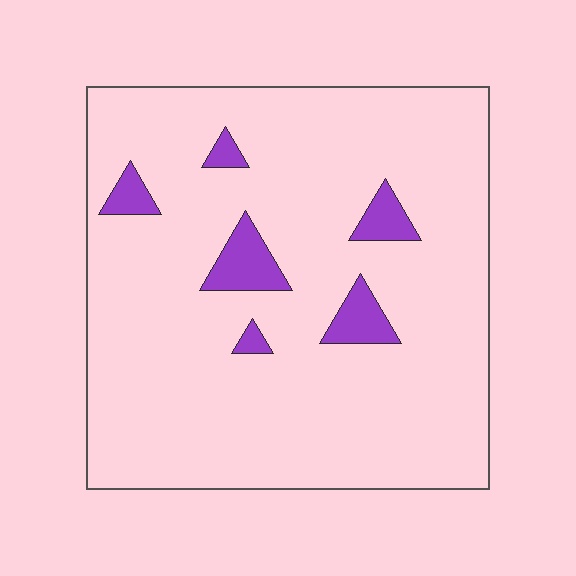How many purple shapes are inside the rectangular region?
6.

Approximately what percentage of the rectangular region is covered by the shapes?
Approximately 10%.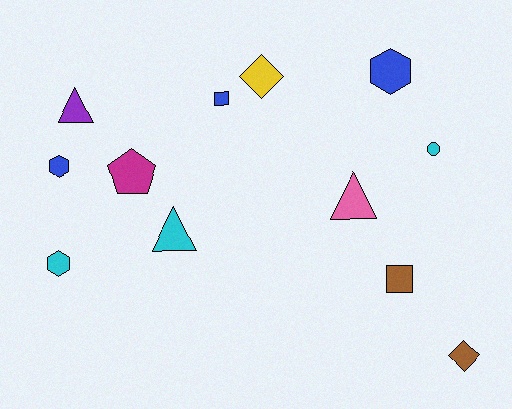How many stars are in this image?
There are no stars.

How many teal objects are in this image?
There are no teal objects.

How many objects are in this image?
There are 12 objects.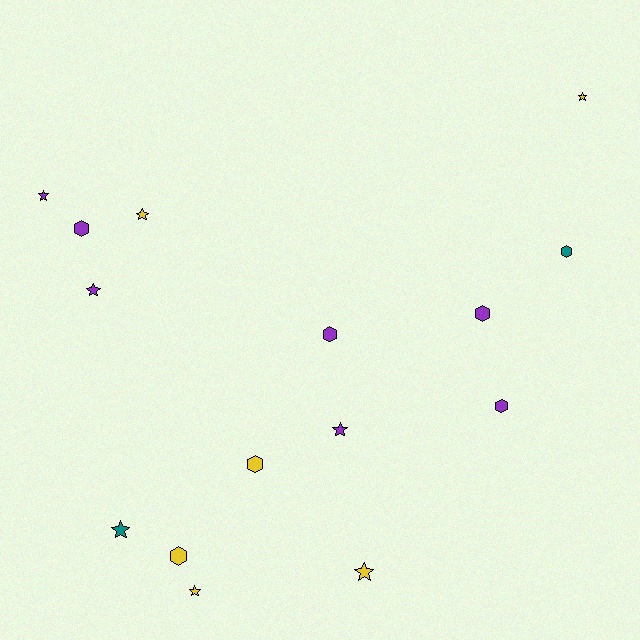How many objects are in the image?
There are 15 objects.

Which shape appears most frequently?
Star, with 8 objects.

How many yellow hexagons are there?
There are 2 yellow hexagons.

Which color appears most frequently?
Purple, with 7 objects.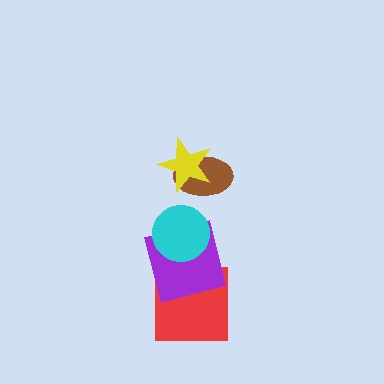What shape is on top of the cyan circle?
The brown ellipse is on top of the cyan circle.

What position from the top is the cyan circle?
The cyan circle is 3rd from the top.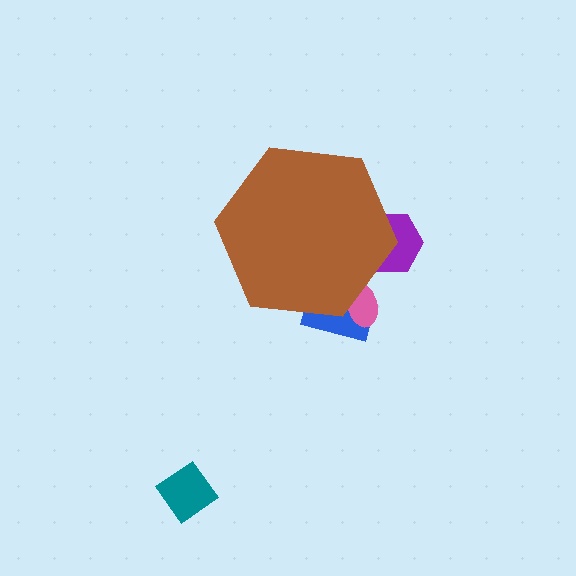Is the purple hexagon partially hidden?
Yes, the purple hexagon is partially hidden behind the brown hexagon.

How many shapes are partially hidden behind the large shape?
3 shapes are partially hidden.